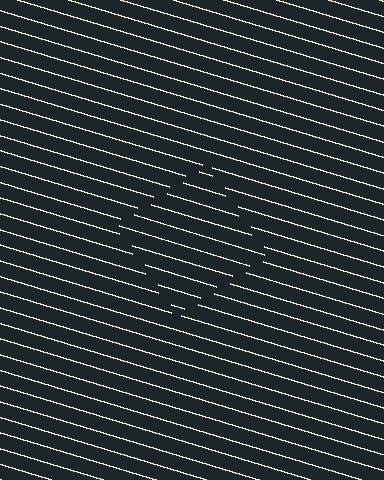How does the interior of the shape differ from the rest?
The interior of the shape contains the same grating, shifted by half a period — the contour is defined by the phase discontinuity where line-ends from the inner and outer gratings abut.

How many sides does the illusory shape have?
4 sides — the line-ends trace a square.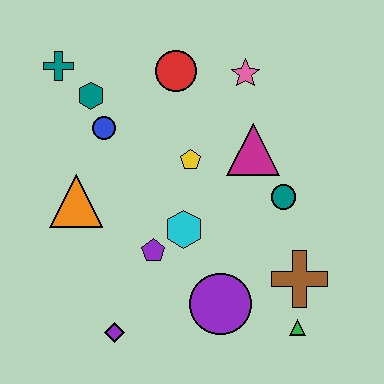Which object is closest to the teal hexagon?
The blue circle is closest to the teal hexagon.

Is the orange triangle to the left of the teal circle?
Yes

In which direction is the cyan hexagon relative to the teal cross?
The cyan hexagon is below the teal cross.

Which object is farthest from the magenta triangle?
The purple diamond is farthest from the magenta triangle.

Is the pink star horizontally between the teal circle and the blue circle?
Yes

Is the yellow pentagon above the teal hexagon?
No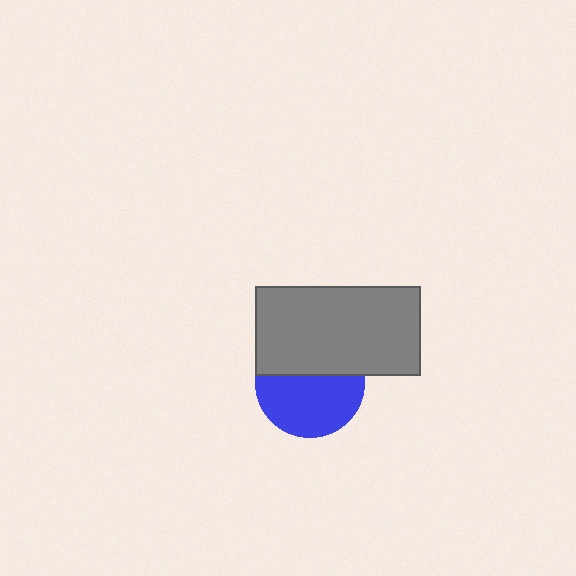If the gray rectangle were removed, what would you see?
You would see the complete blue circle.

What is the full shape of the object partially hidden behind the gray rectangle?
The partially hidden object is a blue circle.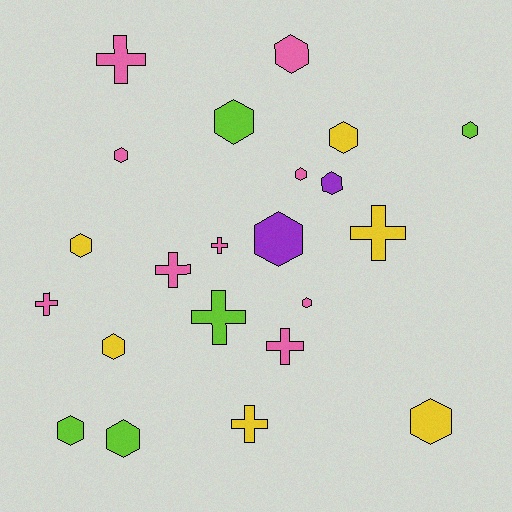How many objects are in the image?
There are 22 objects.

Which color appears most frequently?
Pink, with 9 objects.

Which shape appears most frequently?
Hexagon, with 14 objects.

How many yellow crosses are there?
There are 2 yellow crosses.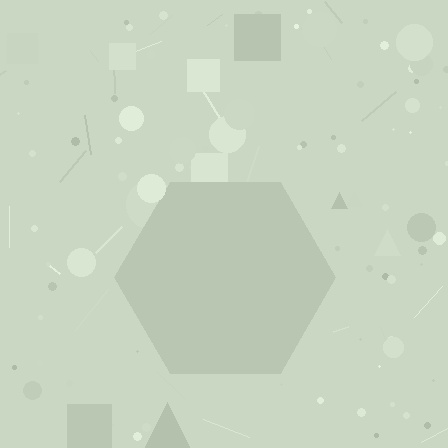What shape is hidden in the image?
A hexagon is hidden in the image.